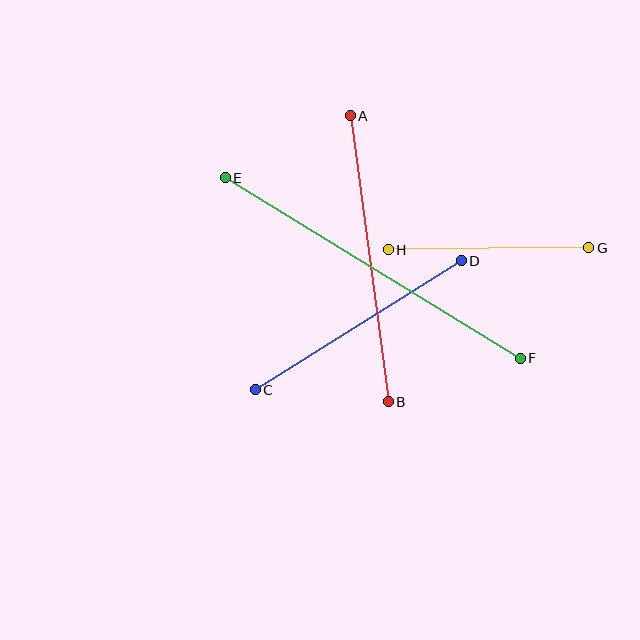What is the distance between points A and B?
The distance is approximately 288 pixels.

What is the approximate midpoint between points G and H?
The midpoint is at approximately (489, 249) pixels.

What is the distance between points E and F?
The distance is approximately 346 pixels.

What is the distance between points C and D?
The distance is approximately 243 pixels.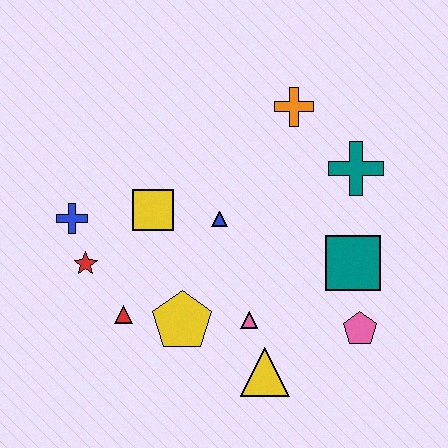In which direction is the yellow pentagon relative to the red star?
The yellow pentagon is to the right of the red star.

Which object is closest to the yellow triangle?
The pink triangle is closest to the yellow triangle.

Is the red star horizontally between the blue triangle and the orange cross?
No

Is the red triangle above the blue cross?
No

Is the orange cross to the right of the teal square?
No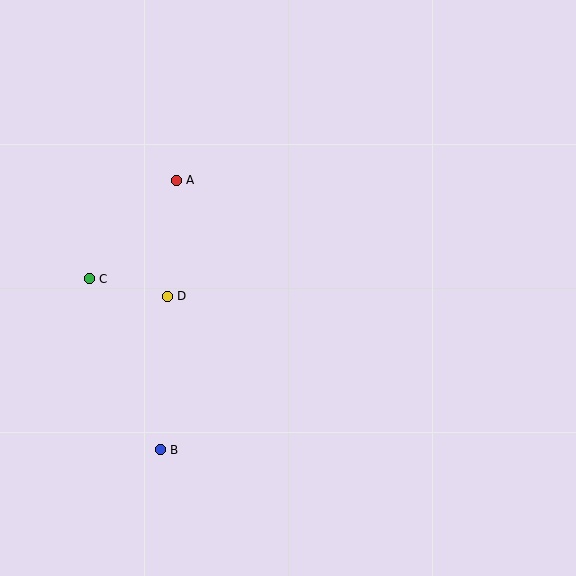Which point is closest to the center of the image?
Point D at (167, 296) is closest to the center.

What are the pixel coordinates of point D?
Point D is at (167, 296).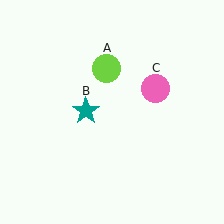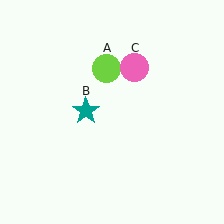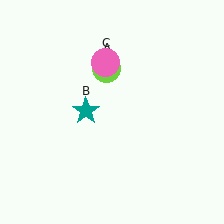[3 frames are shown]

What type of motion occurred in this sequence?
The pink circle (object C) rotated counterclockwise around the center of the scene.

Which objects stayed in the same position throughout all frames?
Lime circle (object A) and teal star (object B) remained stationary.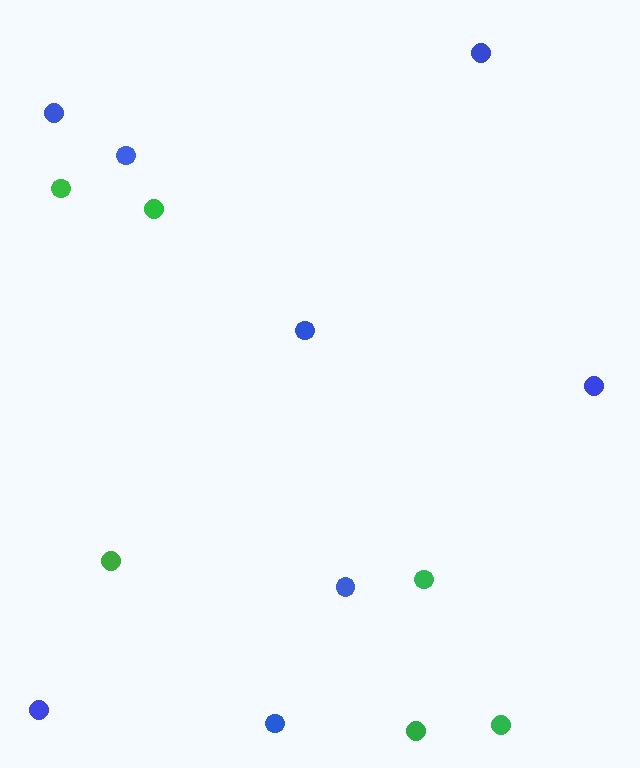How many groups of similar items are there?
There are 2 groups: one group of green circles (6) and one group of blue circles (8).